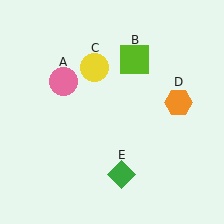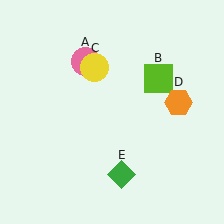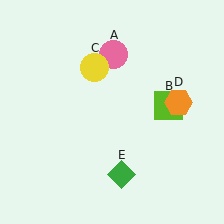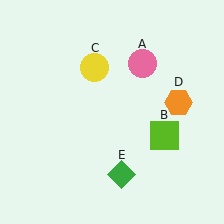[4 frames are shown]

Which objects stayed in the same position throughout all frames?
Yellow circle (object C) and orange hexagon (object D) and green diamond (object E) remained stationary.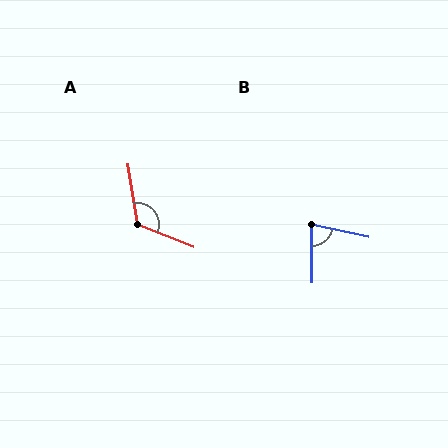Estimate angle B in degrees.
Approximately 77 degrees.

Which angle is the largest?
A, at approximately 121 degrees.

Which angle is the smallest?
B, at approximately 77 degrees.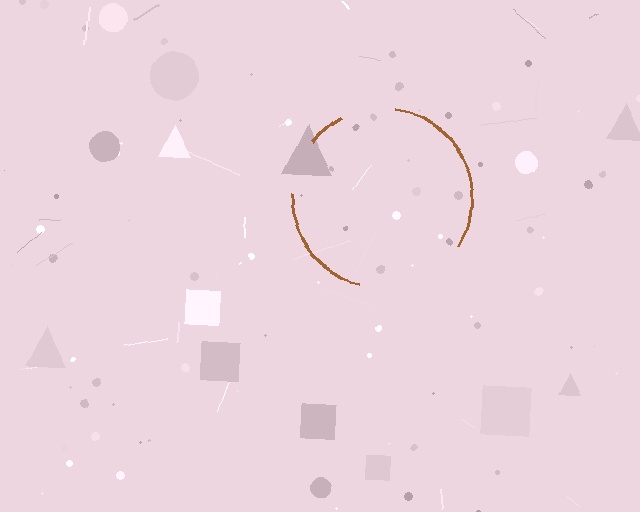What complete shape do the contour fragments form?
The contour fragments form a circle.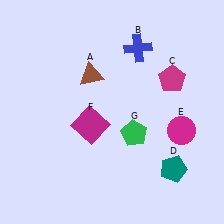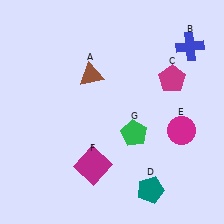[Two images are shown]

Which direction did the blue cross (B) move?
The blue cross (B) moved right.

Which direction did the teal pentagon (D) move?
The teal pentagon (D) moved left.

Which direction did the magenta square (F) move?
The magenta square (F) moved down.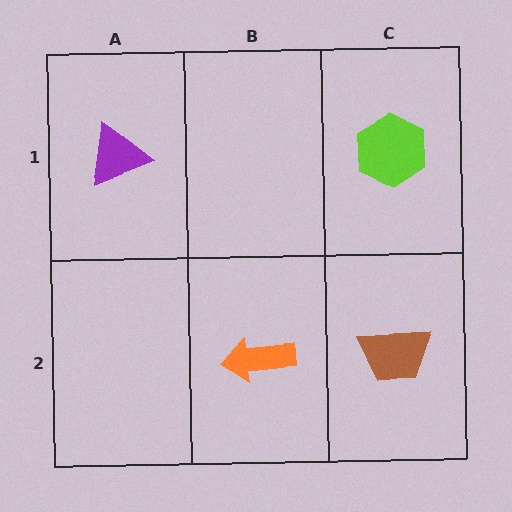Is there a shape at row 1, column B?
No, that cell is empty.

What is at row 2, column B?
An orange arrow.